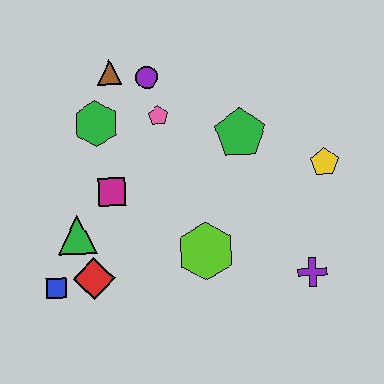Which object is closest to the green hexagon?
The brown triangle is closest to the green hexagon.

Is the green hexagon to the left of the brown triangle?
Yes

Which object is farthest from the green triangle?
The yellow pentagon is farthest from the green triangle.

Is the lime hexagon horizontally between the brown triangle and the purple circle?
No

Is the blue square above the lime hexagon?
No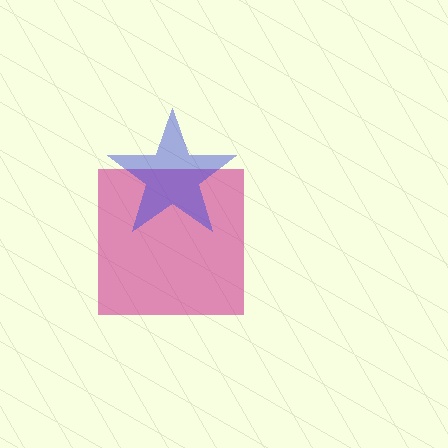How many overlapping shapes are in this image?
There are 2 overlapping shapes in the image.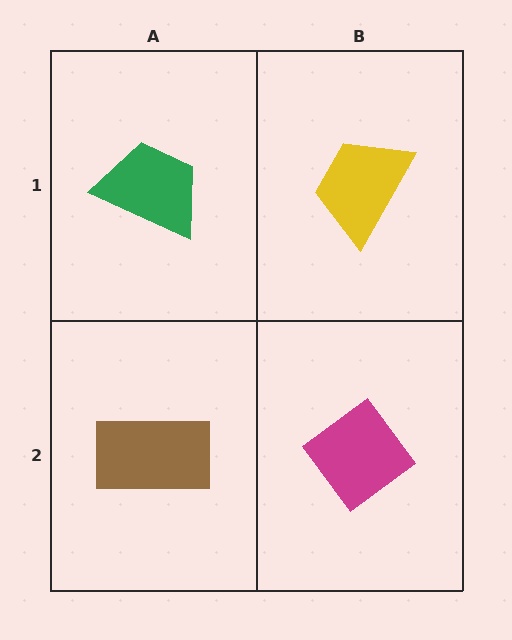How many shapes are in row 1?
2 shapes.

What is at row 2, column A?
A brown rectangle.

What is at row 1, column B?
A yellow trapezoid.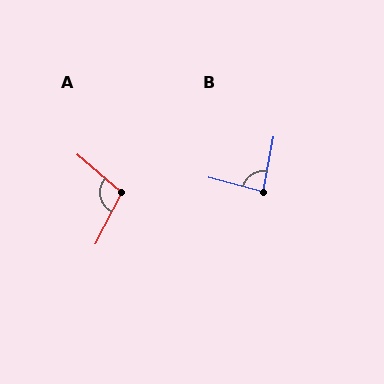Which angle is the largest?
A, at approximately 103 degrees.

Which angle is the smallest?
B, at approximately 86 degrees.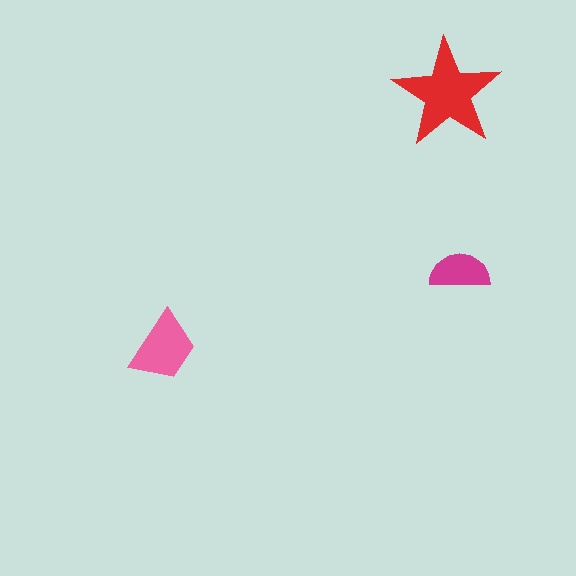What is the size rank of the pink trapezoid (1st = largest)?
2nd.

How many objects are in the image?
There are 3 objects in the image.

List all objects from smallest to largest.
The magenta semicircle, the pink trapezoid, the red star.